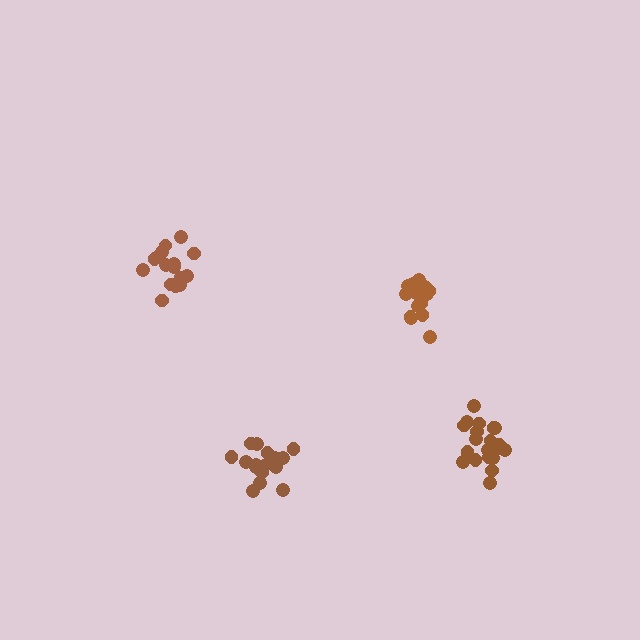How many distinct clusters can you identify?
There are 4 distinct clusters.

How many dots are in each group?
Group 1: 16 dots, Group 2: 20 dots, Group 3: 16 dots, Group 4: 17 dots (69 total).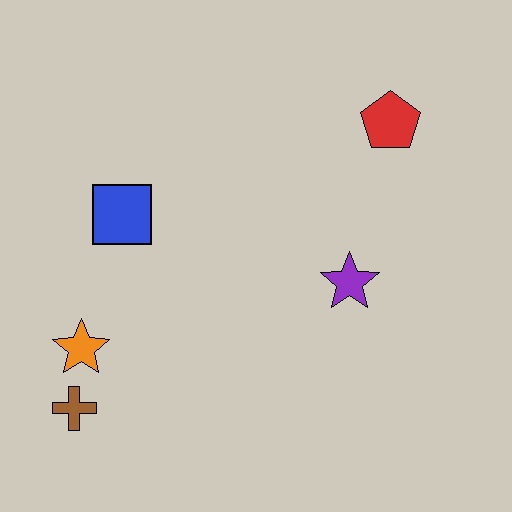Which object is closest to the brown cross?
The orange star is closest to the brown cross.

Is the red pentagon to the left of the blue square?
No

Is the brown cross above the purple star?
No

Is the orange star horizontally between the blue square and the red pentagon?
No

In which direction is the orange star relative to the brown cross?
The orange star is above the brown cross.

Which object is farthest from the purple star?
The brown cross is farthest from the purple star.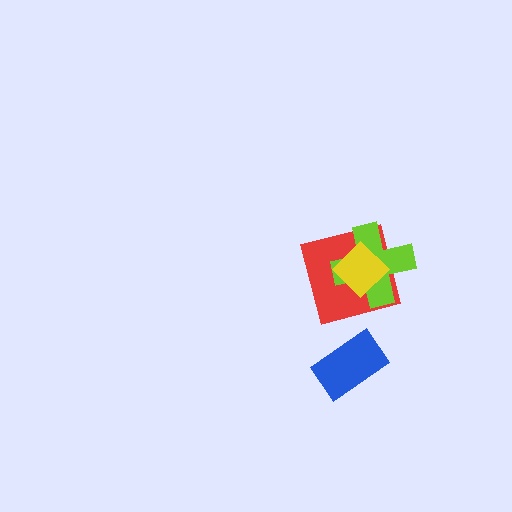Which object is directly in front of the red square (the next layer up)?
The lime cross is directly in front of the red square.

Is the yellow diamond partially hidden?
No, no other shape covers it.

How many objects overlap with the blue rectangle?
0 objects overlap with the blue rectangle.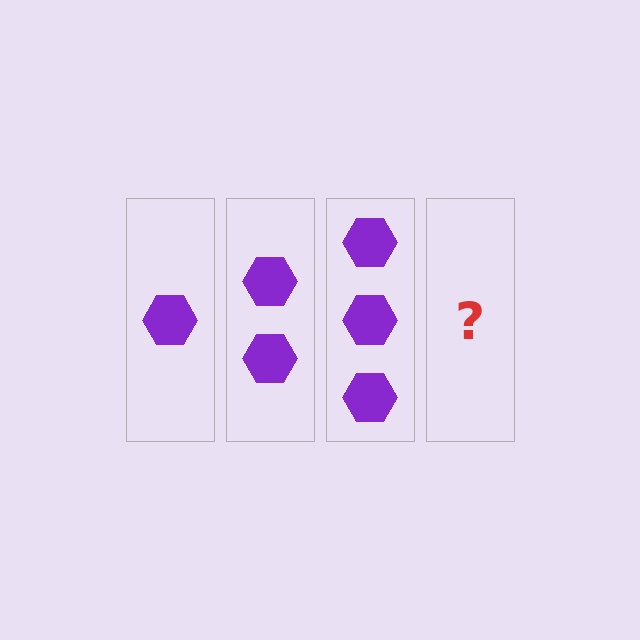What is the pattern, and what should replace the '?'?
The pattern is that each step adds one more hexagon. The '?' should be 4 hexagons.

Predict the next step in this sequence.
The next step is 4 hexagons.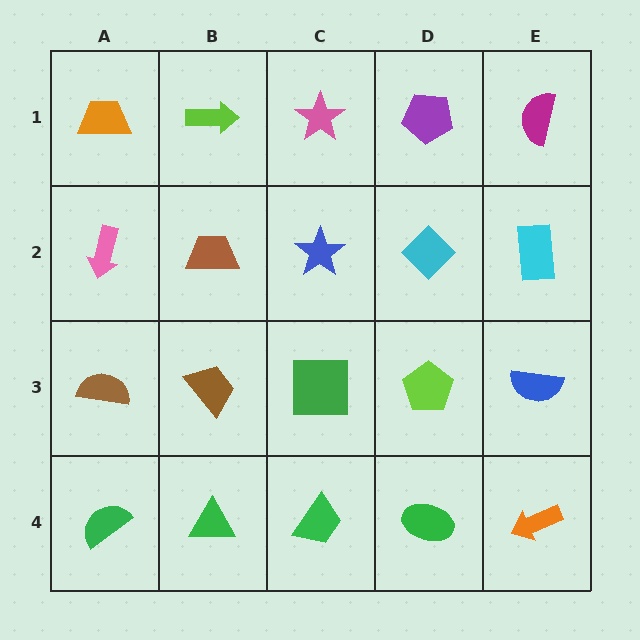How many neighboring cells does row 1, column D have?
3.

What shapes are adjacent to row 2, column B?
A lime arrow (row 1, column B), a brown trapezoid (row 3, column B), a pink arrow (row 2, column A), a blue star (row 2, column C).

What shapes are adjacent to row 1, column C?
A blue star (row 2, column C), a lime arrow (row 1, column B), a purple pentagon (row 1, column D).